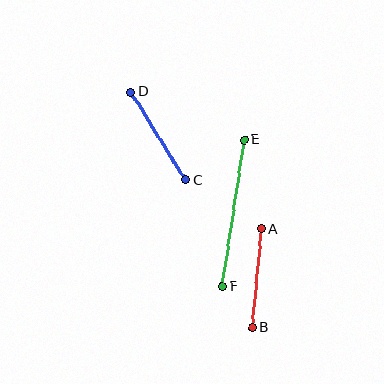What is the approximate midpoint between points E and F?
The midpoint is at approximately (233, 213) pixels.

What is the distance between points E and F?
The distance is approximately 148 pixels.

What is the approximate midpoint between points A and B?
The midpoint is at approximately (257, 278) pixels.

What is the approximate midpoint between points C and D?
The midpoint is at approximately (158, 136) pixels.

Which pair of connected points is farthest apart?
Points E and F are farthest apart.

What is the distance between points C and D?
The distance is approximately 104 pixels.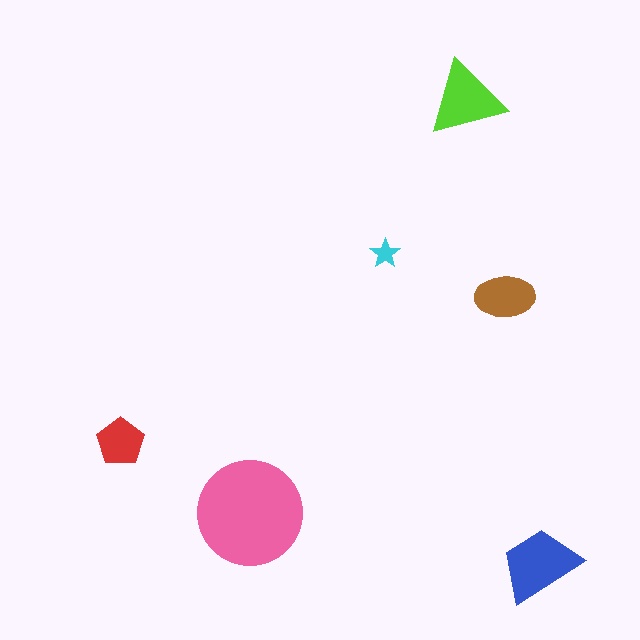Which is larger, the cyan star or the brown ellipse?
The brown ellipse.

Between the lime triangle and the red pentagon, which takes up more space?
The lime triangle.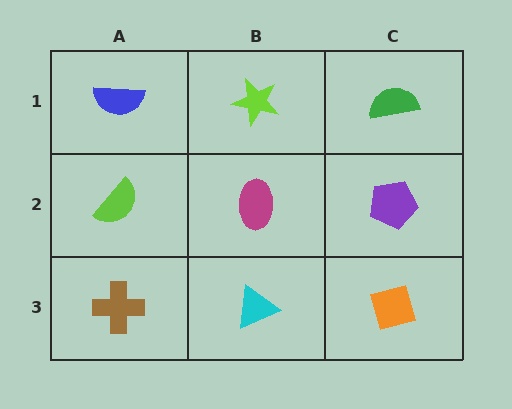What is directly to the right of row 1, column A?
A lime star.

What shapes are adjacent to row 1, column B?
A magenta ellipse (row 2, column B), a blue semicircle (row 1, column A), a green semicircle (row 1, column C).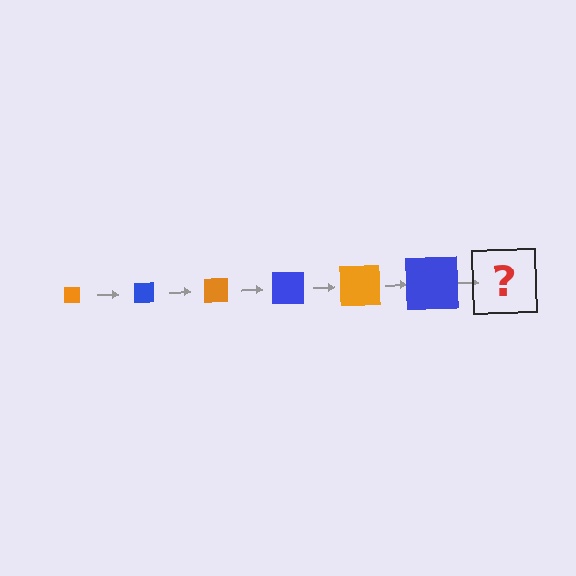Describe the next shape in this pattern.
It should be an orange square, larger than the previous one.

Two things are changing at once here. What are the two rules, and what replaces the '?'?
The two rules are that the square grows larger each step and the color cycles through orange and blue. The '?' should be an orange square, larger than the previous one.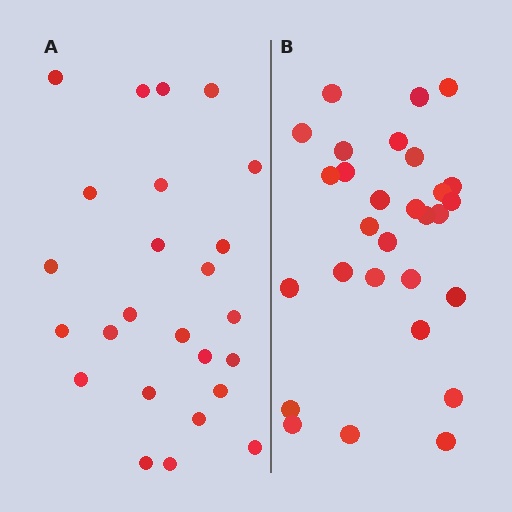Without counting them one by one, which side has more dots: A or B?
Region B (the right region) has more dots.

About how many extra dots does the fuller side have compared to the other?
Region B has about 4 more dots than region A.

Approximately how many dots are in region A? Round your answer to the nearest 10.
About 20 dots. (The exact count is 25, which rounds to 20.)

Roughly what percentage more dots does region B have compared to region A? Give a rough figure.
About 15% more.